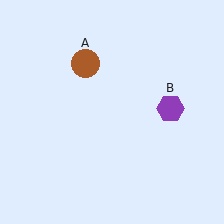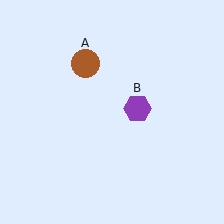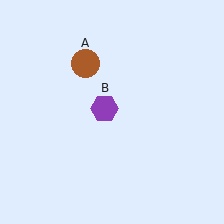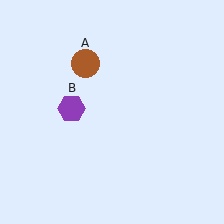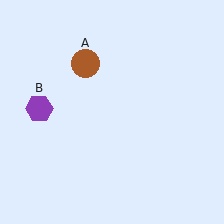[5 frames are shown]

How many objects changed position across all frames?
1 object changed position: purple hexagon (object B).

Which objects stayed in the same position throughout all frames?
Brown circle (object A) remained stationary.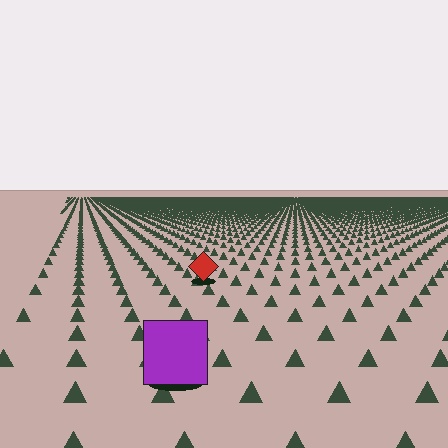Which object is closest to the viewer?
The purple square is closest. The texture marks near it are larger and more spread out.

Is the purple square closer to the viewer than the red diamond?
Yes. The purple square is closer — you can tell from the texture gradient: the ground texture is coarser near it.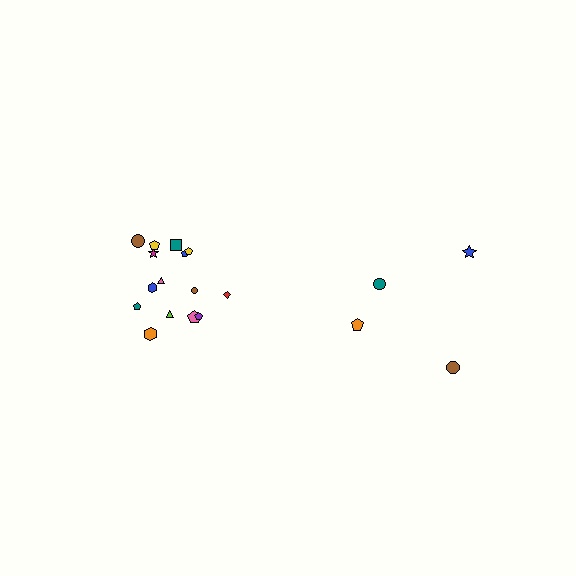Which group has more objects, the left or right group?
The left group.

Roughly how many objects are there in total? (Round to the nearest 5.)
Roughly 20 objects in total.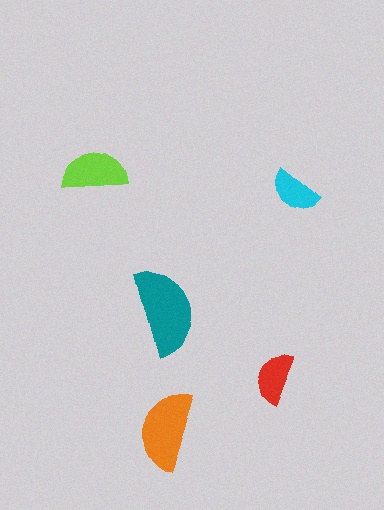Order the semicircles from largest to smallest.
the teal one, the orange one, the lime one, the red one, the cyan one.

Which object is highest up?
The lime semicircle is topmost.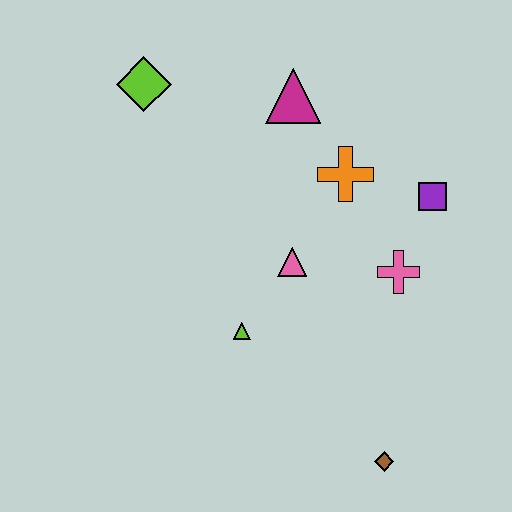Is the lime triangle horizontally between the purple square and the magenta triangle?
No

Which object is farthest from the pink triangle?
The lime diamond is farthest from the pink triangle.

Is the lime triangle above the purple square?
No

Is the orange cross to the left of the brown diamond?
Yes